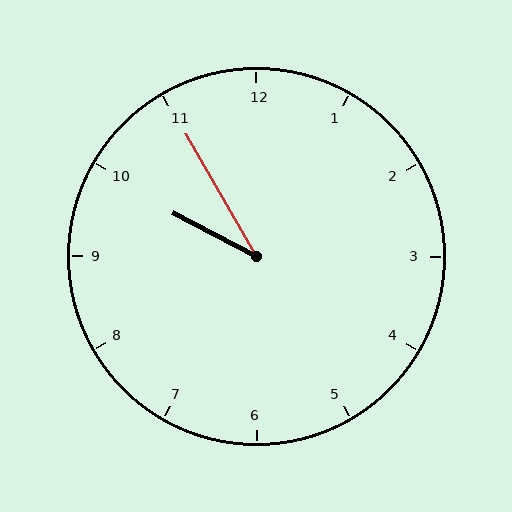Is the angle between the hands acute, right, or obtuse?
It is acute.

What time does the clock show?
9:55.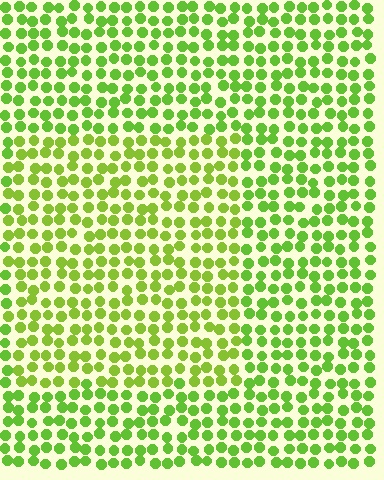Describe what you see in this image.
The image is filled with small lime elements in a uniform arrangement. A rectangle-shaped region is visible where the elements are tinted to a slightly different hue, forming a subtle color boundary.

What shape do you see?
I see a rectangle.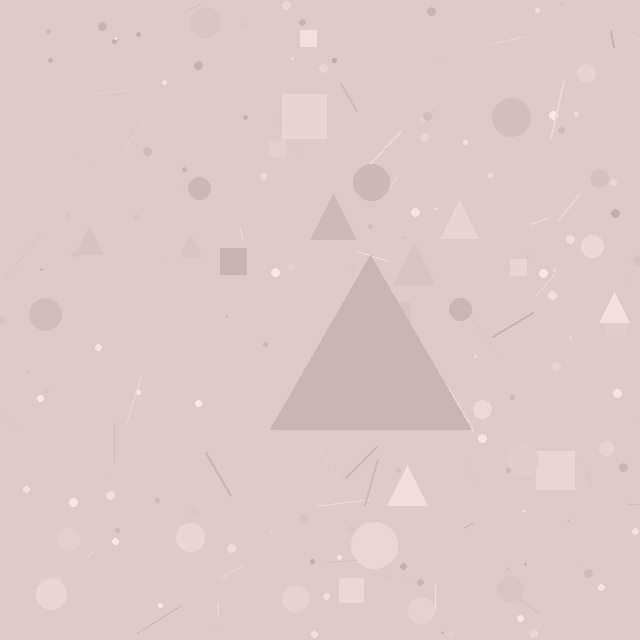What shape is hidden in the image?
A triangle is hidden in the image.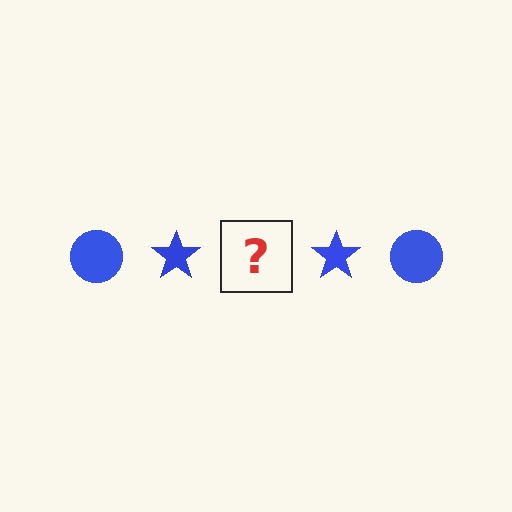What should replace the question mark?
The question mark should be replaced with a blue circle.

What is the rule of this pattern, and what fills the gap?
The rule is that the pattern cycles through circle, star shapes in blue. The gap should be filled with a blue circle.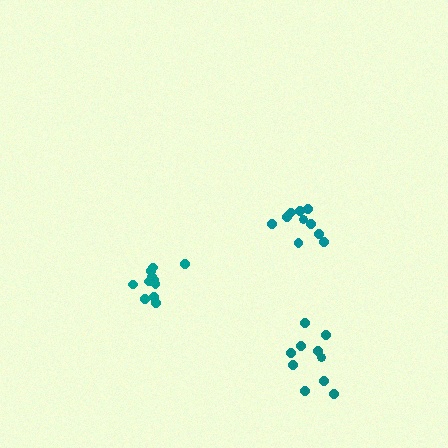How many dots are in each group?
Group 1: 10 dots, Group 2: 11 dots, Group 3: 10 dots (31 total).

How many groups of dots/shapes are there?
There are 3 groups.